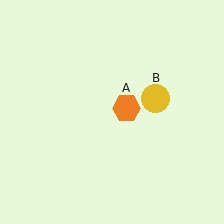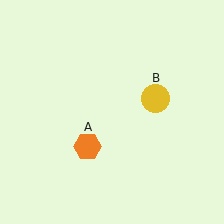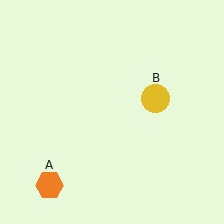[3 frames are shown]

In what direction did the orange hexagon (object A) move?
The orange hexagon (object A) moved down and to the left.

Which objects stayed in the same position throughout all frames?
Yellow circle (object B) remained stationary.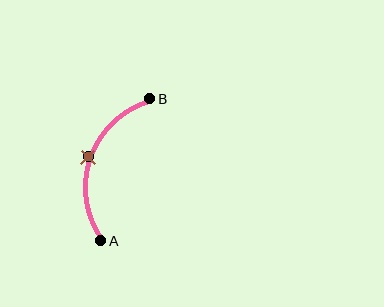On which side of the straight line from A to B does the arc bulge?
The arc bulges to the left of the straight line connecting A and B.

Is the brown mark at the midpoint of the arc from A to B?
Yes. The brown mark lies on the arc at equal arc-length from both A and B — it is the arc midpoint.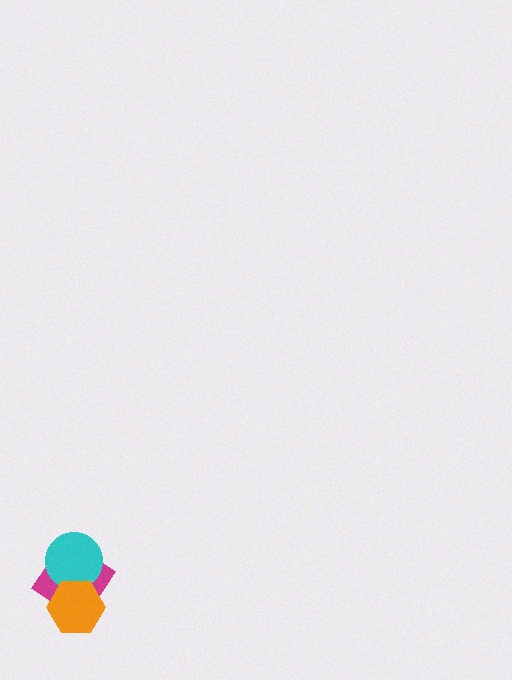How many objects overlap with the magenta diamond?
2 objects overlap with the magenta diamond.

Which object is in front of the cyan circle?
The orange hexagon is in front of the cyan circle.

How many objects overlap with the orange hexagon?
2 objects overlap with the orange hexagon.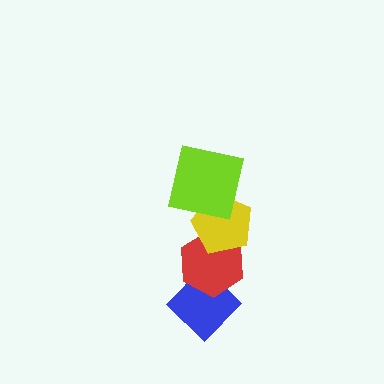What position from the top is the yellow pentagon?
The yellow pentagon is 2nd from the top.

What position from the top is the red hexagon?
The red hexagon is 3rd from the top.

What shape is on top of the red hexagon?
The yellow pentagon is on top of the red hexagon.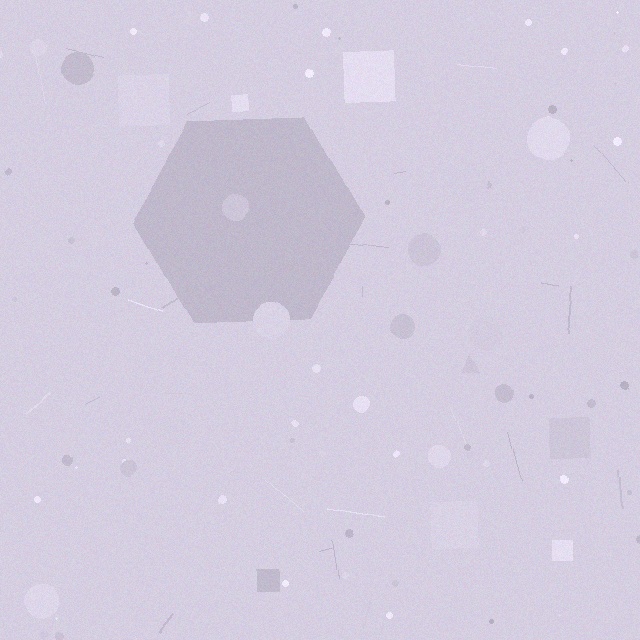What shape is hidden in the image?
A hexagon is hidden in the image.